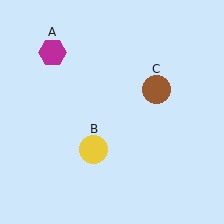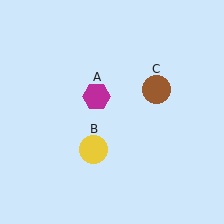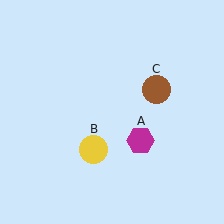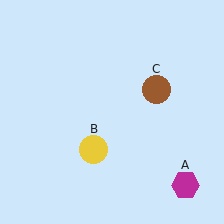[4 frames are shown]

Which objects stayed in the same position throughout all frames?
Yellow circle (object B) and brown circle (object C) remained stationary.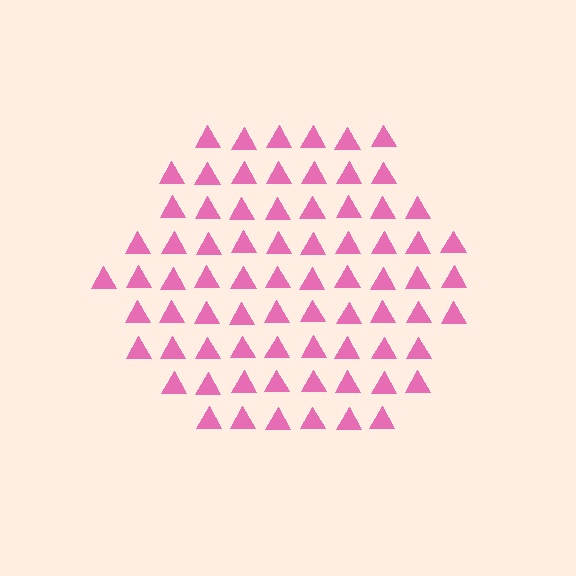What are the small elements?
The small elements are triangles.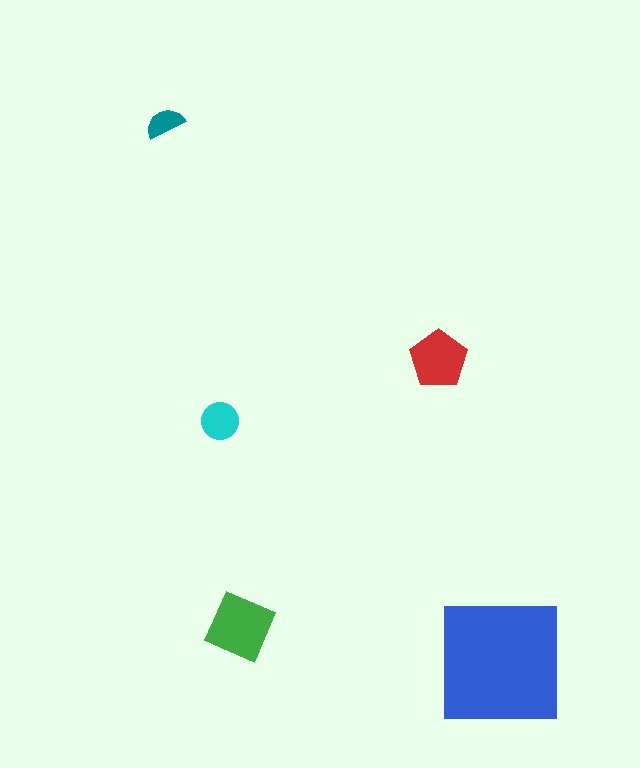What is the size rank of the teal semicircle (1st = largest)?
5th.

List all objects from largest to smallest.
The blue square, the green diamond, the red pentagon, the cyan circle, the teal semicircle.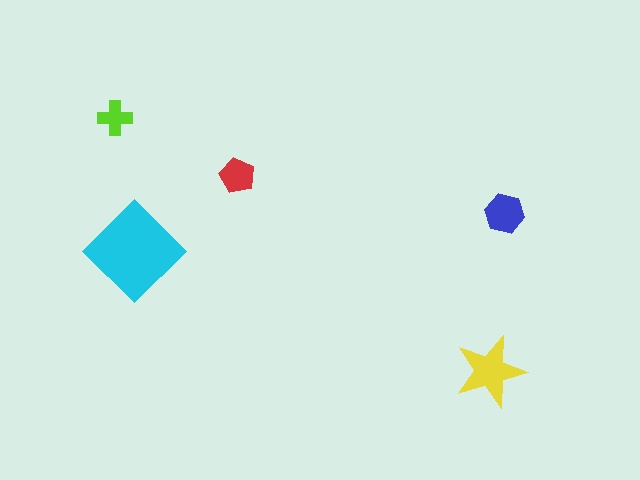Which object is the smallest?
The lime cross.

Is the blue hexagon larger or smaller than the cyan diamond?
Smaller.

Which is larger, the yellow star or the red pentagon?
The yellow star.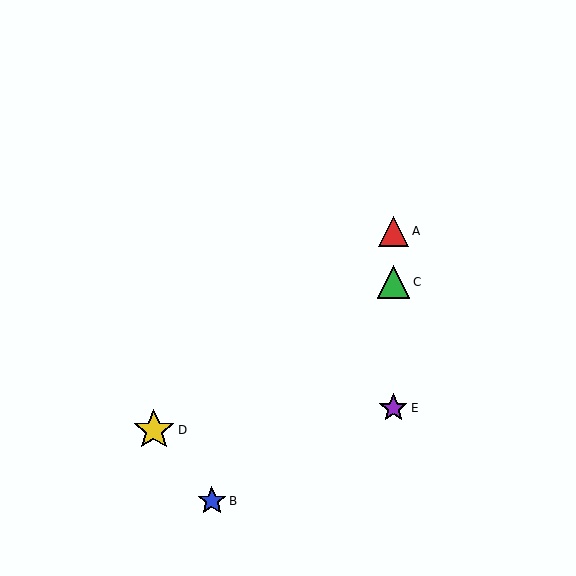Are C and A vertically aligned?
Yes, both are at x≈393.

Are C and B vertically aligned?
No, C is at x≈393 and B is at x≈212.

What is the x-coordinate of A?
Object A is at x≈393.